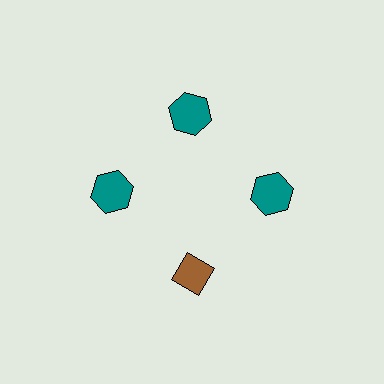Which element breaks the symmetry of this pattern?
The brown diamond at roughly the 6 o'clock position breaks the symmetry. All other shapes are teal hexagons.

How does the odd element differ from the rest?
It differs in both color (brown instead of teal) and shape (diamond instead of hexagon).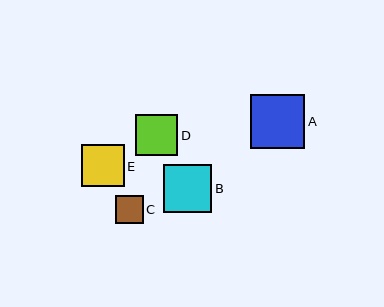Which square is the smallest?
Square C is the smallest with a size of approximately 28 pixels.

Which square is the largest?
Square A is the largest with a size of approximately 54 pixels.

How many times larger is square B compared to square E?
Square B is approximately 1.1 times the size of square E.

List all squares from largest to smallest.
From largest to smallest: A, B, E, D, C.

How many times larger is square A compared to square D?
Square A is approximately 1.3 times the size of square D.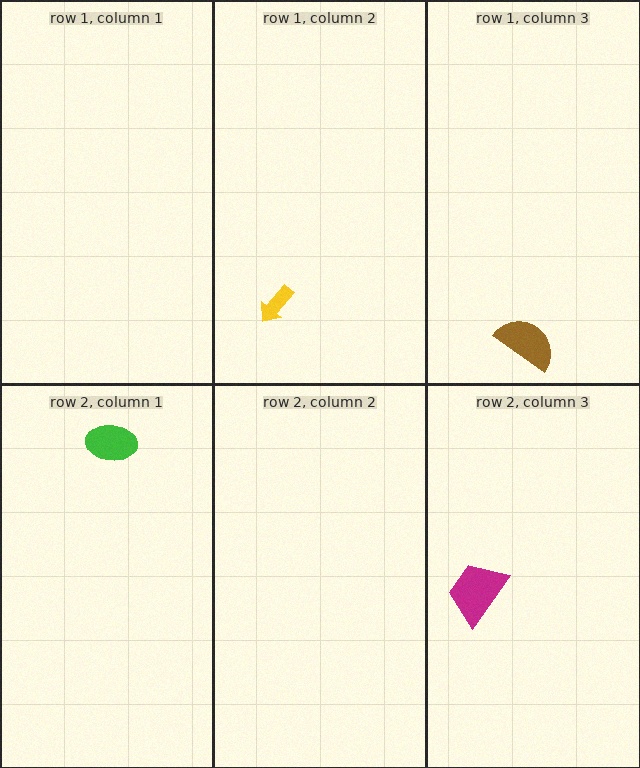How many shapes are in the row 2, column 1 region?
1.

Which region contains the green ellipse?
The row 2, column 1 region.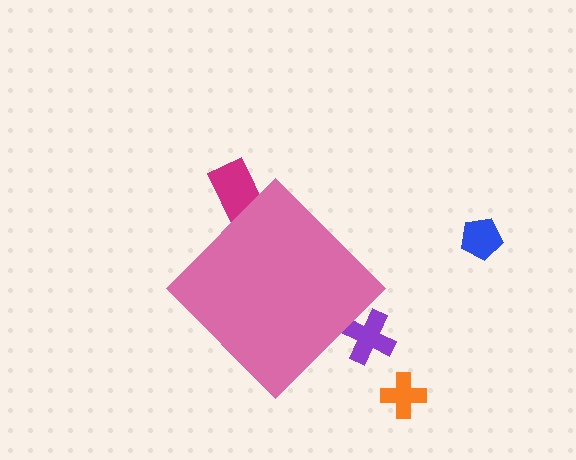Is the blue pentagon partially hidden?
No, the blue pentagon is fully visible.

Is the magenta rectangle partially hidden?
Yes, the magenta rectangle is partially hidden behind the pink diamond.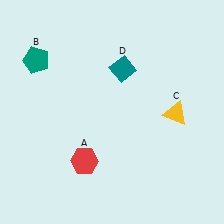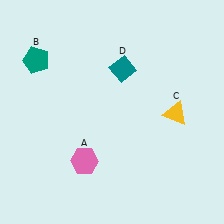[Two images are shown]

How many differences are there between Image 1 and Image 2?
There is 1 difference between the two images.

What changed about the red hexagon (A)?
In Image 1, A is red. In Image 2, it changed to pink.